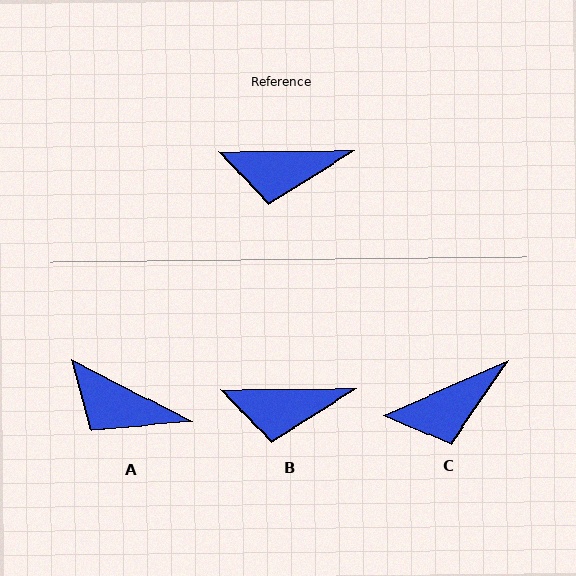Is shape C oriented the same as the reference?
No, it is off by about 24 degrees.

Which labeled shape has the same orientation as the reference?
B.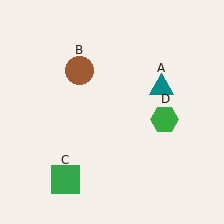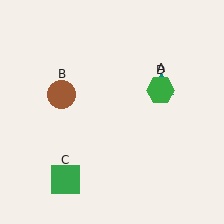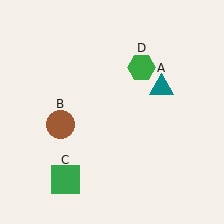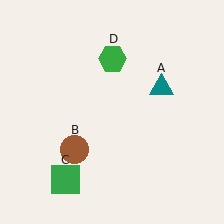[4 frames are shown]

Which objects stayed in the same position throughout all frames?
Teal triangle (object A) and green square (object C) remained stationary.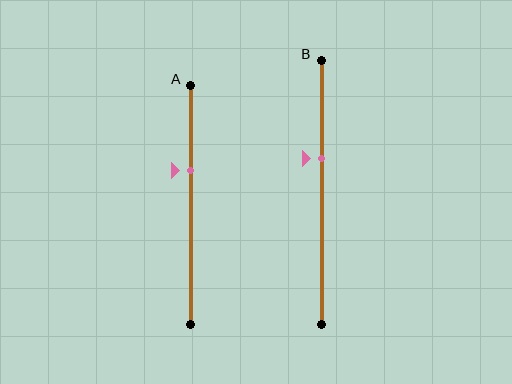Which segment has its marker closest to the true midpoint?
Segment B has its marker closest to the true midpoint.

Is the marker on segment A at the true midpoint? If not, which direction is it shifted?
No, the marker on segment A is shifted upward by about 15% of the segment length.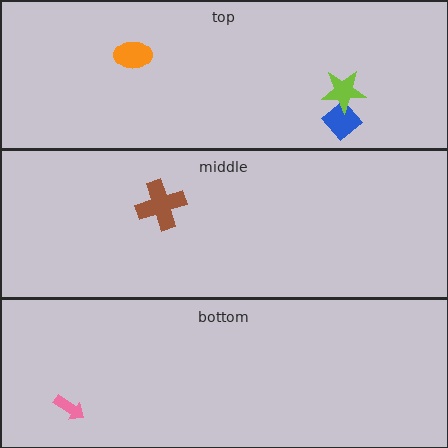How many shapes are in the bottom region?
1.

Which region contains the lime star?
The top region.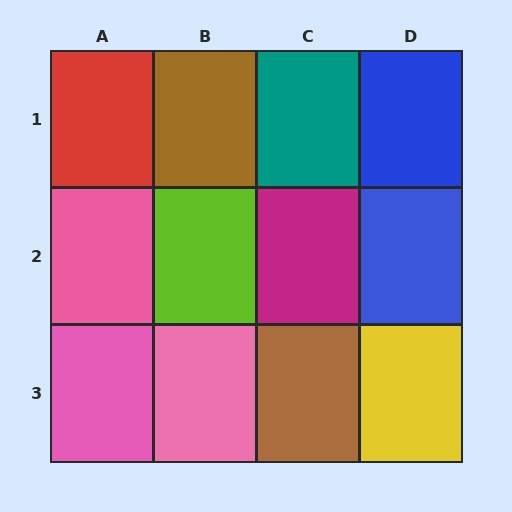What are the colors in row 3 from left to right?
Pink, pink, brown, yellow.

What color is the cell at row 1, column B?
Brown.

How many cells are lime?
1 cell is lime.